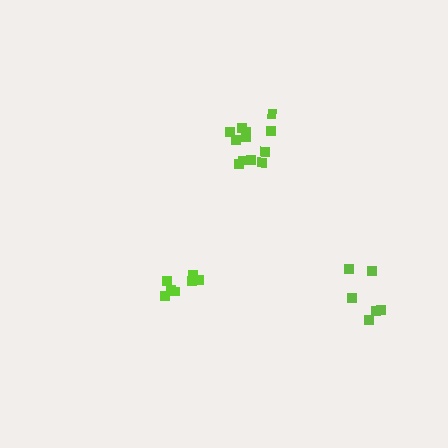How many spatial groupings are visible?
There are 3 spatial groupings.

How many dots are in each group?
Group 1: 7 dots, Group 2: 12 dots, Group 3: 6 dots (25 total).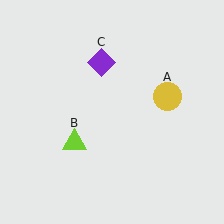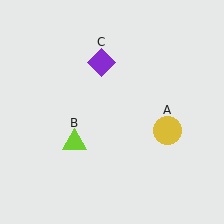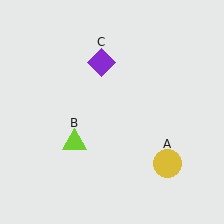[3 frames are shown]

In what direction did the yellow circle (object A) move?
The yellow circle (object A) moved down.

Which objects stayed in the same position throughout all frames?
Lime triangle (object B) and purple diamond (object C) remained stationary.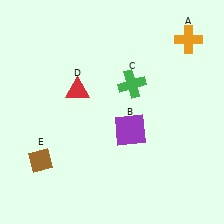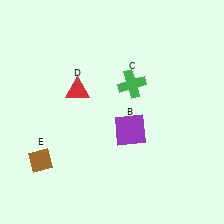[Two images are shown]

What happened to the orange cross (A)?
The orange cross (A) was removed in Image 2. It was in the top-right area of Image 1.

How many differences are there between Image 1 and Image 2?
There is 1 difference between the two images.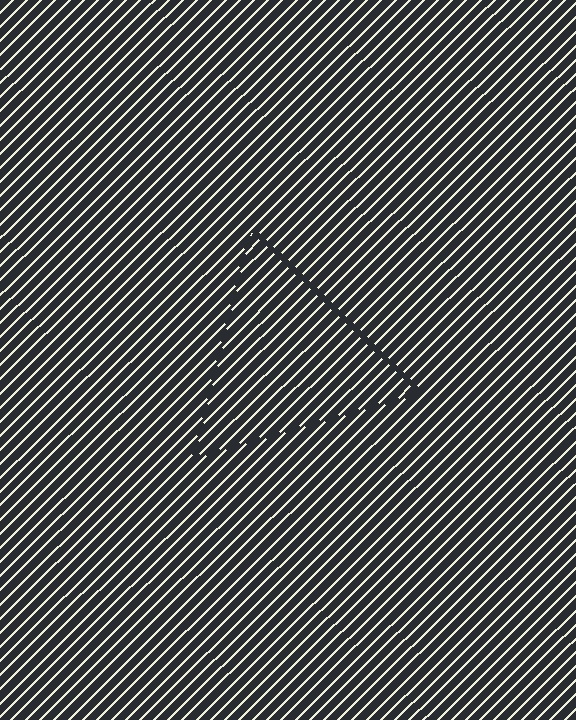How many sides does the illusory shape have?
3 sides — the line-ends trace a triangle.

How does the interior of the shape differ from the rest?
The interior of the shape contains the same grating, shifted by half a period — the contour is defined by the phase discontinuity where line-ends from the inner and outer gratings abut.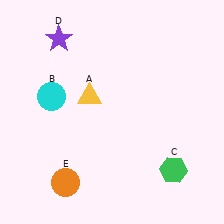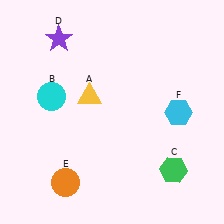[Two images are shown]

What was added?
A cyan hexagon (F) was added in Image 2.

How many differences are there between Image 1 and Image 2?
There is 1 difference between the two images.